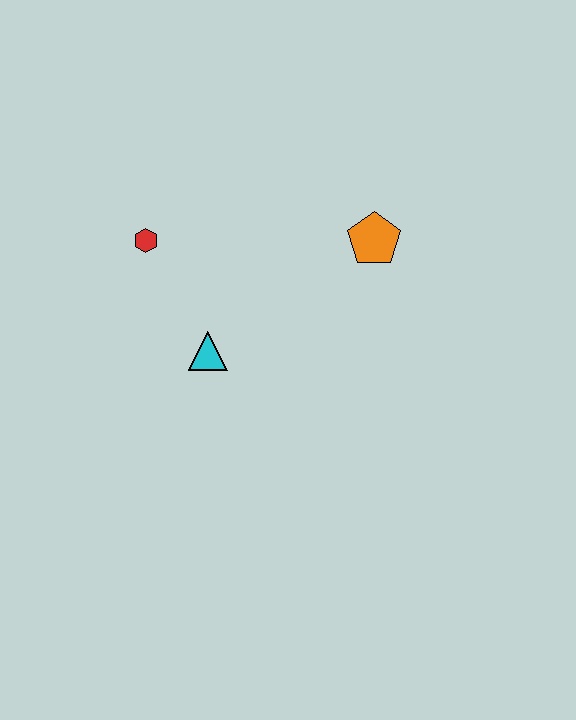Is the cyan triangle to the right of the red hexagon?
Yes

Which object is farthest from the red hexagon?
The orange pentagon is farthest from the red hexagon.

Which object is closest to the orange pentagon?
The cyan triangle is closest to the orange pentagon.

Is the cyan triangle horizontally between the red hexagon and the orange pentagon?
Yes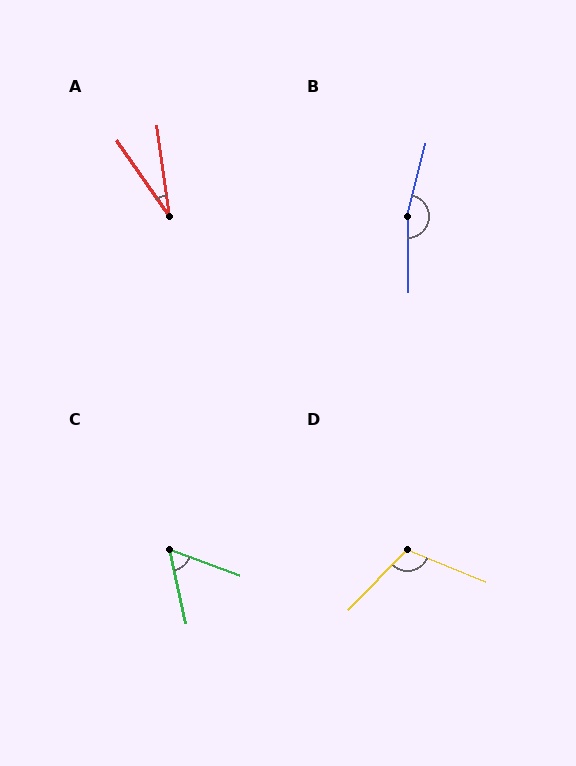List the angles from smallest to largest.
A (27°), C (57°), D (112°), B (166°).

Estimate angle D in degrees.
Approximately 112 degrees.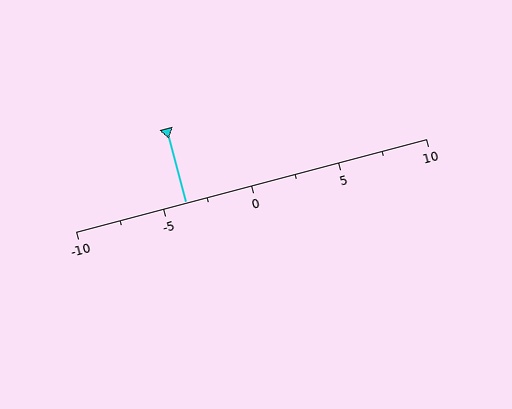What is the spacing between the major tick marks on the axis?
The major ticks are spaced 5 apart.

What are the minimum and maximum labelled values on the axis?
The axis runs from -10 to 10.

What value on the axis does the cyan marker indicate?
The marker indicates approximately -3.8.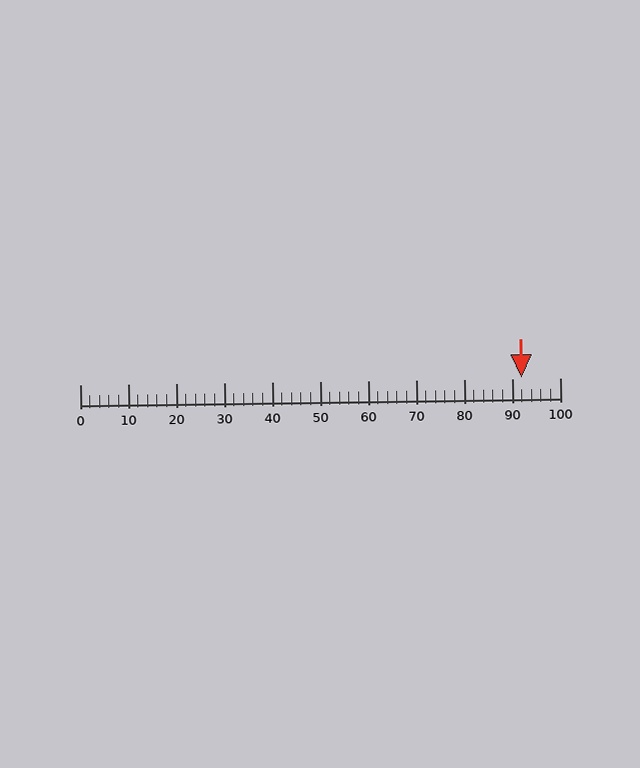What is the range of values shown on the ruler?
The ruler shows values from 0 to 100.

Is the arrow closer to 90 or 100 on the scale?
The arrow is closer to 90.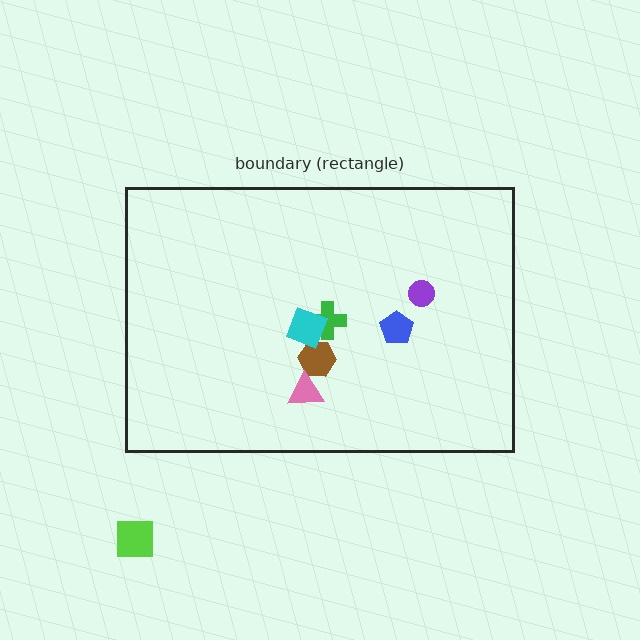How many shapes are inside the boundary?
6 inside, 1 outside.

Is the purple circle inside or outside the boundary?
Inside.